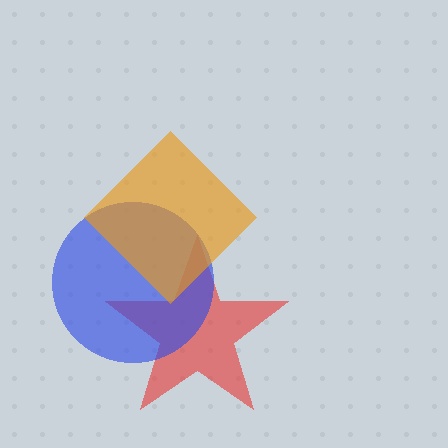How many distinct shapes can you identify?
There are 3 distinct shapes: a red star, a blue circle, an orange diamond.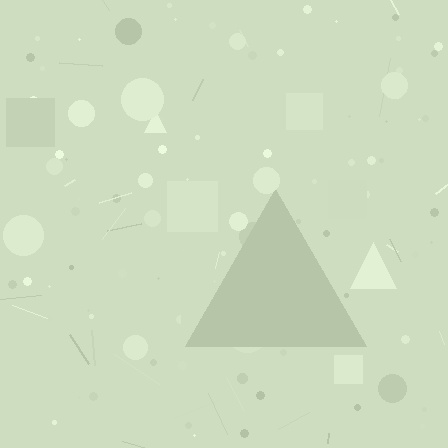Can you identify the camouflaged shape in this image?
The camouflaged shape is a triangle.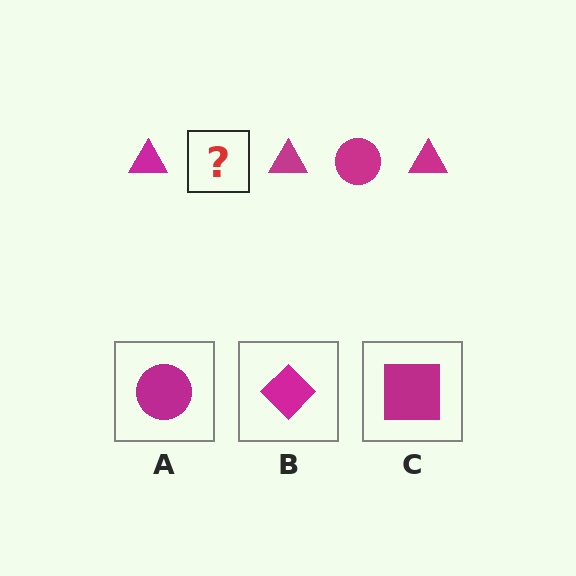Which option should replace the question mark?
Option A.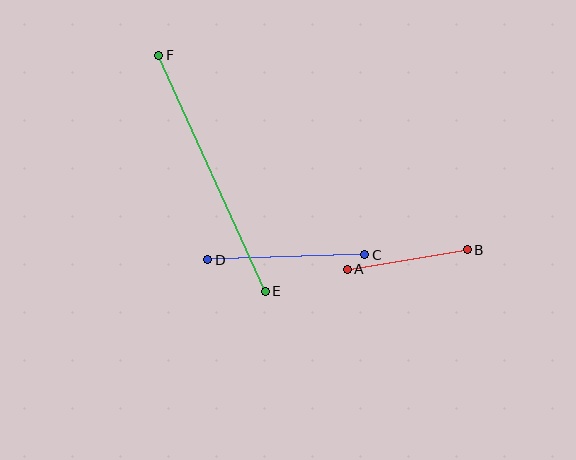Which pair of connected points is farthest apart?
Points E and F are farthest apart.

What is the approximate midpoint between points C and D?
The midpoint is at approximately (286, 257) pixels.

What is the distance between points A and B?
The distance is approximately 122 pixels.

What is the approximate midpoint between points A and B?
The midpoint is at approximately (407, 260) pixels.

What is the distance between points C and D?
The distance is approximately 157 pixels.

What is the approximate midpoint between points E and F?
The midpoint is at approximately (212, 173) pixels.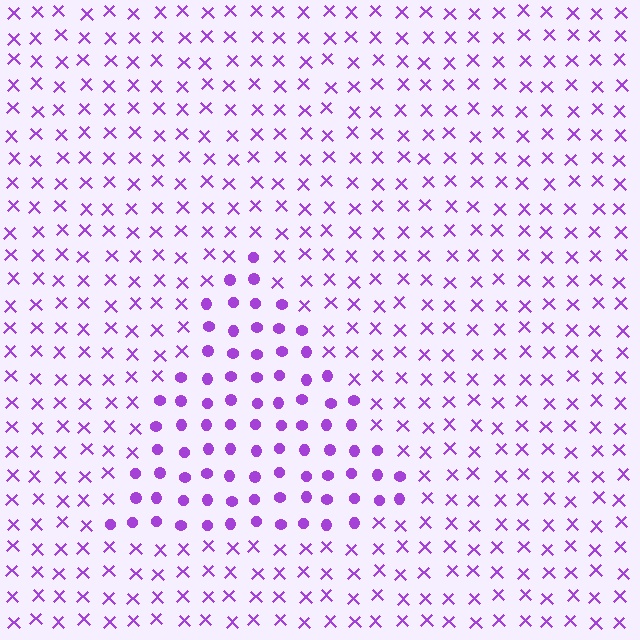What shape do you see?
I see a triangle.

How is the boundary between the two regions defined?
The boundary is defined by a change in element shape: circles inside vs. X marks outside. All elements share the same color and spacing.